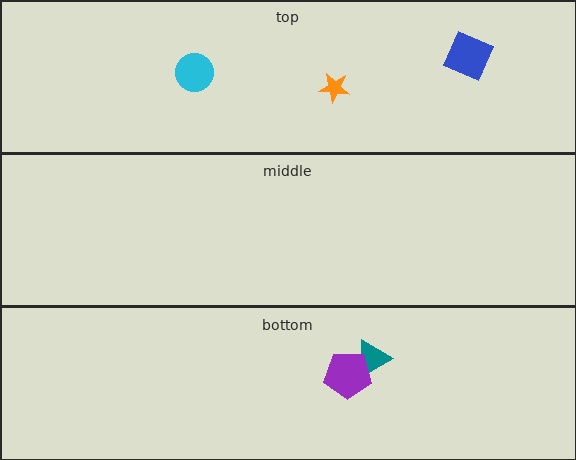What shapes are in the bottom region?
The teal triangle, the purple pentagon.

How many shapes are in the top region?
3.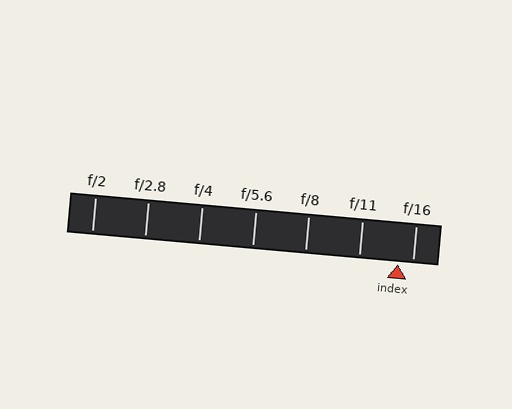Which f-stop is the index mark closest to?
The index mark is closest to f/16.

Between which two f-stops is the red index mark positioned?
The index mark is between f/11 and f/16.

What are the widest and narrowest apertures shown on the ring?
The widest aperture shown is f/2 and the narrowest is f/16.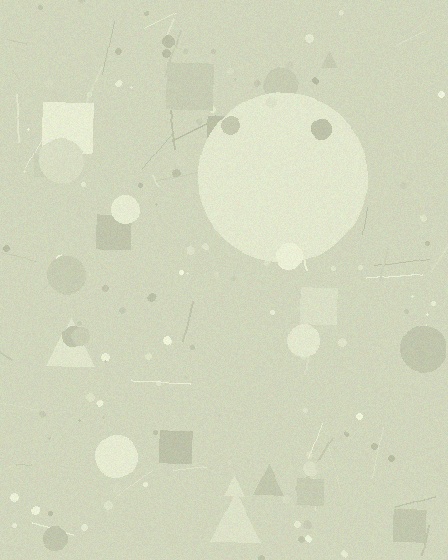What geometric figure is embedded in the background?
A circle is embedded in the background.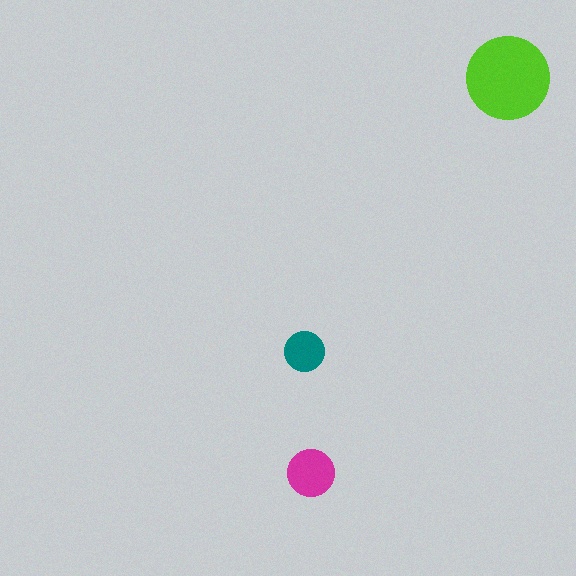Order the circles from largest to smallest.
the lime one, the magenta one, the teal one.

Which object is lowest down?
The magenta circle is bottommost.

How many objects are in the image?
There are 3 objects in the image.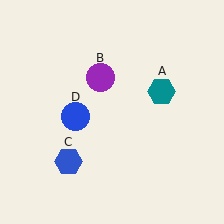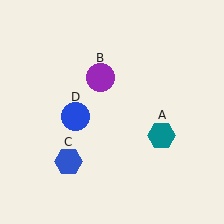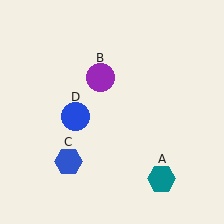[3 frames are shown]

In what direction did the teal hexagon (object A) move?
The teal hexagon (object A) moved down.